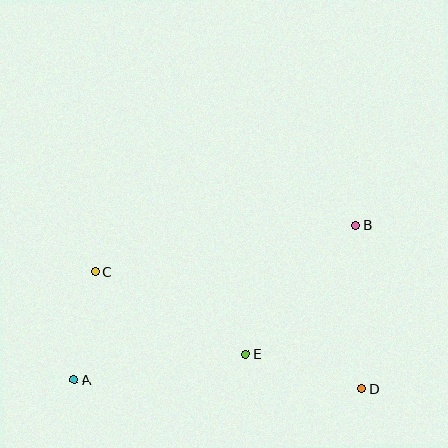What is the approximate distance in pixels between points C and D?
The distance between C and D is approximately 291 pixels.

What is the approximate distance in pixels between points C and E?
The distance between C and E is approximately 172 pixels.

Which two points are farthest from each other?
Points A and B are farthest from each other.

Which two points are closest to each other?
Points A and C are closest to each other.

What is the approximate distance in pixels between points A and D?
The distance between A and D is approximately 288 pixels.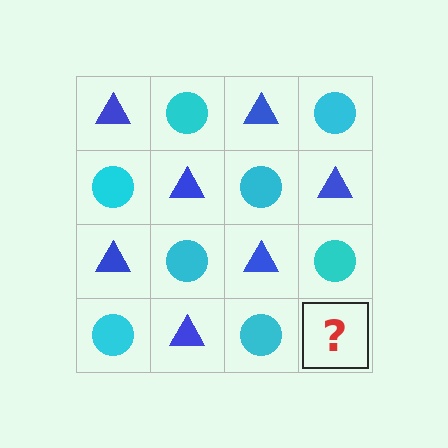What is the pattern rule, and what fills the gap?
The rule is that it alternates blue triangle and cyan circle in a checkerboard pattern. The gap should be filled with a blue triangle.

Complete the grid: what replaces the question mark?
The question mark should be replaced with a blue triangle.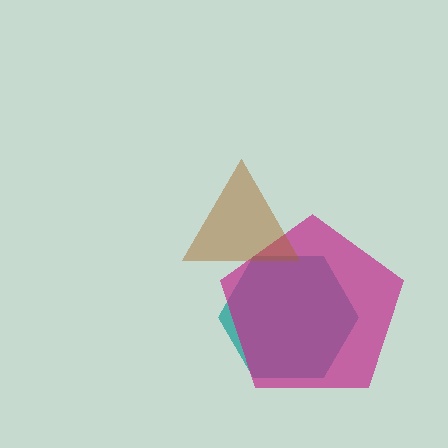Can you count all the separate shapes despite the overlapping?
Yes, there are 3 separate shapes.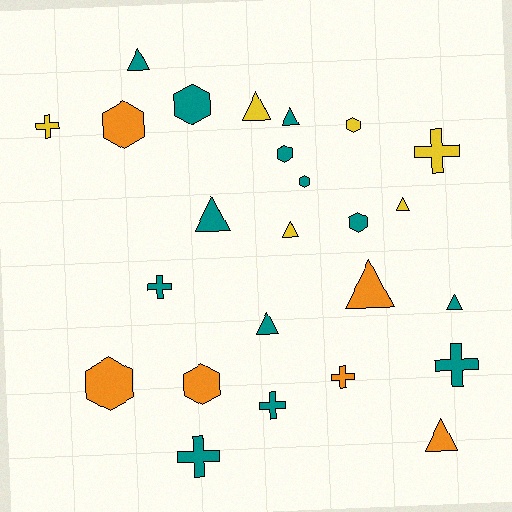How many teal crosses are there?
There are 4 teal crosses.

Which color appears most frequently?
Teal, with 13 objects.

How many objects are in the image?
There are 25 objects.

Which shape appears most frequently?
Triangle, with 10 objects.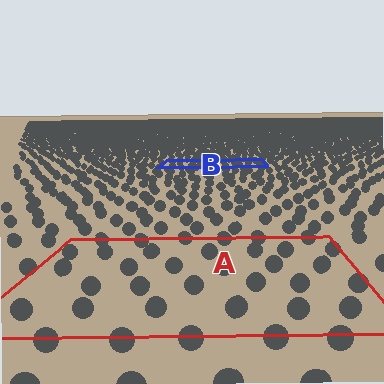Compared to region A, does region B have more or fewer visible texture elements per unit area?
Region B has more texture elements per unit area — they are packed more densely because it is farther away.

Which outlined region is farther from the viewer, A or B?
Region B is farther from the viewer — the texture elements inside it appear smaller and more densely packed.